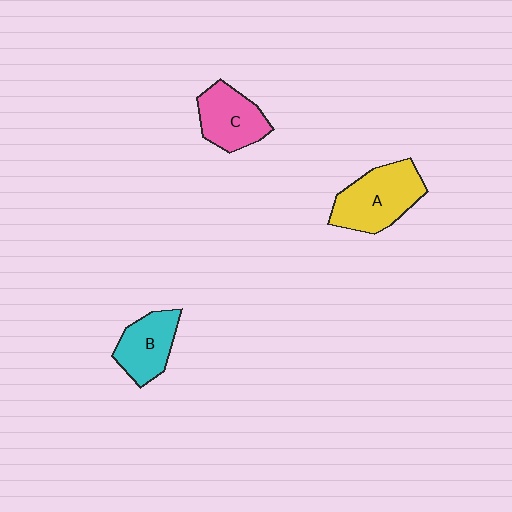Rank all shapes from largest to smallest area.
From largest to smallest: A (yellow), C (pink), B (cyan).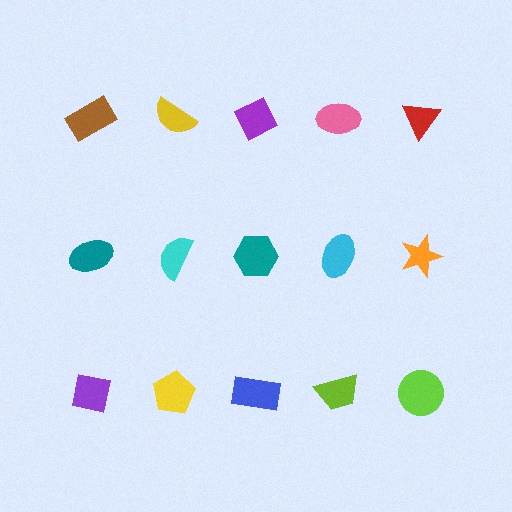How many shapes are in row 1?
5 shapes.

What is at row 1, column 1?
A brown rectangle.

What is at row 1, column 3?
A purple diamond.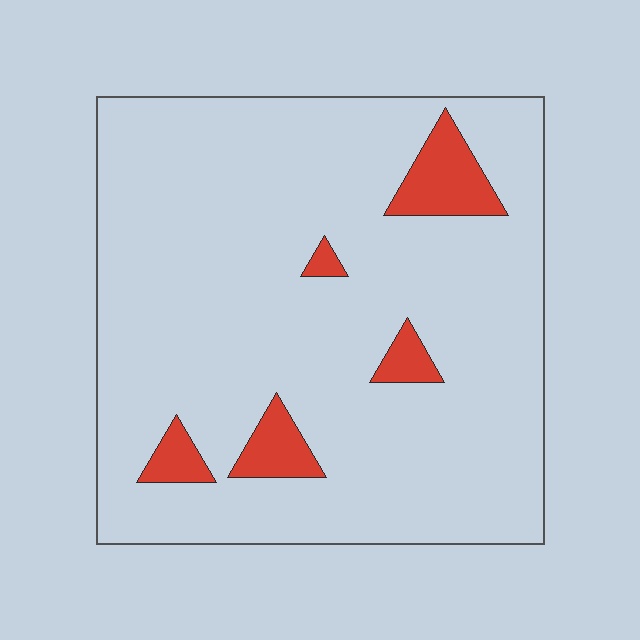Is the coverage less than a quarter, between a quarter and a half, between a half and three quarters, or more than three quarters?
Less than a quarter.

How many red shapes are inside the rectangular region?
5.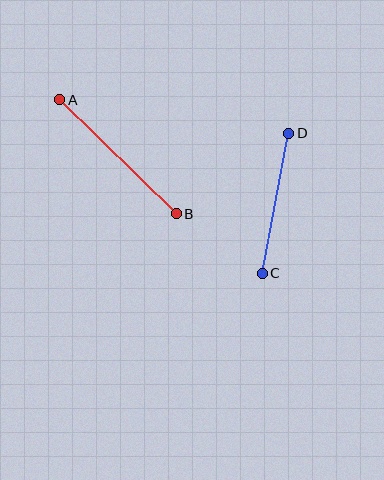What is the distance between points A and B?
The distance is approximately 163 pixels.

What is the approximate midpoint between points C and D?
The midpoint is at approximately (275, 203) pixels.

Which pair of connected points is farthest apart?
Points A and B are farthest apart.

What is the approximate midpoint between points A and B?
The midpoint is at approximately (118, 157) pixels.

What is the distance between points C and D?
The distance is approximately 143 pixels.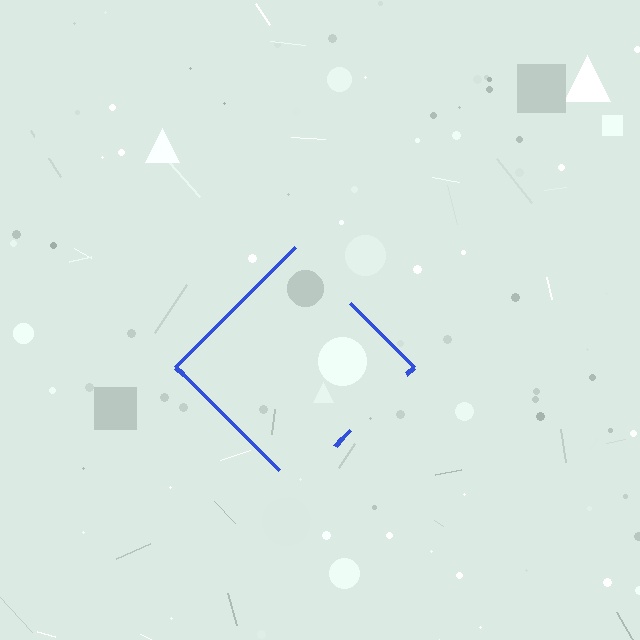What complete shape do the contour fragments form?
The contour fragments form a diamond.